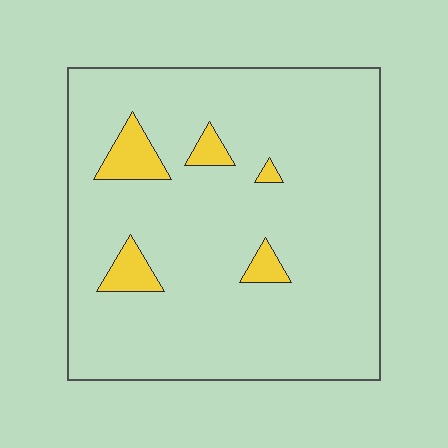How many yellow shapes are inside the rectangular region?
5.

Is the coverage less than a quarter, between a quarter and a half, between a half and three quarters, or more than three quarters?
Less than a quarter.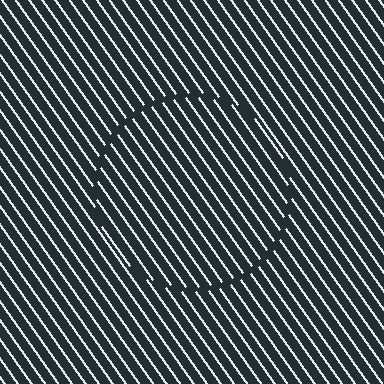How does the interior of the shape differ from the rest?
The interior of the shape contains the same grating, shifted by half a period — the contour is defined by the phase discontinuity where line-ends from the inner and outer gratings abut.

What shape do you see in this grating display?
An illusory circle. The interior of the shape contains the same grating, shifted by half a period — the contour is defined by the phase discontinuity where line-ends from the inner and outer gratings abut.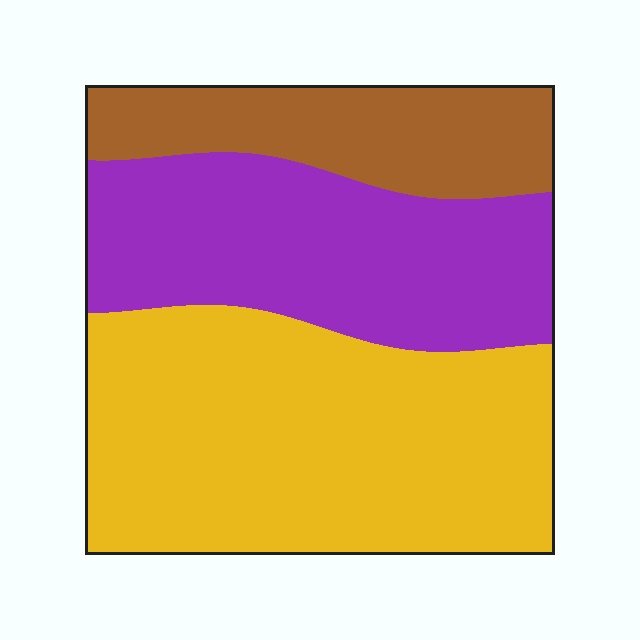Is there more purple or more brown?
Purple.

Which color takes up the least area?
Brown, at roughly 20%.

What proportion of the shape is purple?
Purple takes up about one third (1/3) of the shape.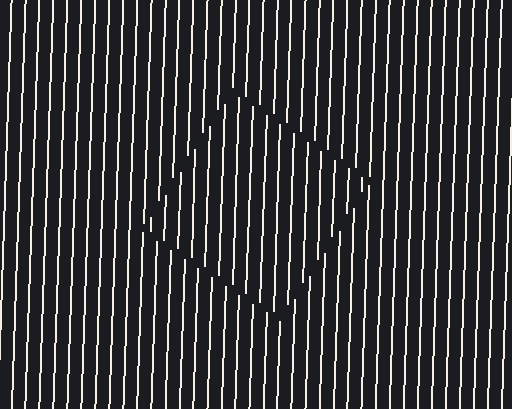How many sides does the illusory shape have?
4 sides — the line-ends trace a square.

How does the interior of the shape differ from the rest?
The interior of the shape contains the same grating, shifted by half a period — the contour is defined by the phase discontinuity where line-ends from the inner and outer gratings abut.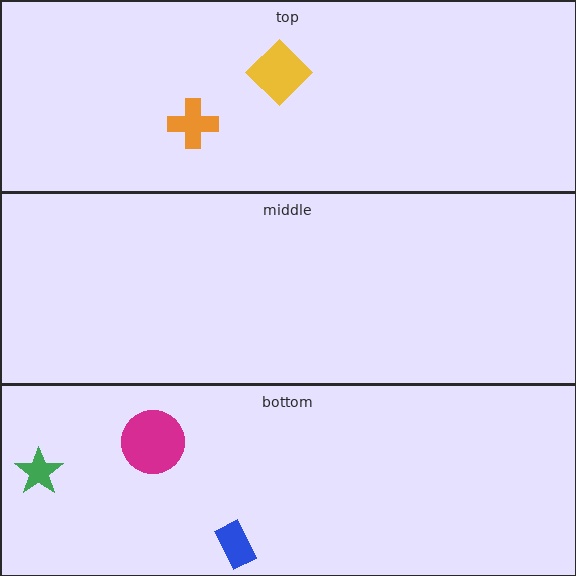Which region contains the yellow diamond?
The top region.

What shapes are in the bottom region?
The green star, the magenta circle, the blue rectangle.